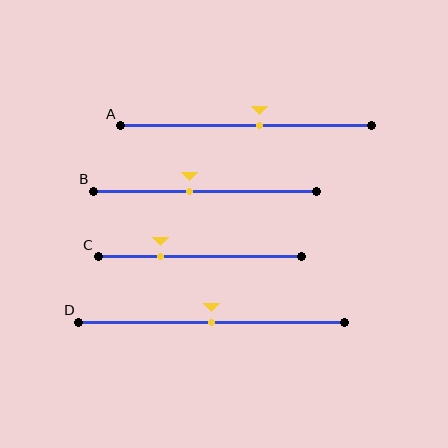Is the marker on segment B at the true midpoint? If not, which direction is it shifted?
No, the marker on segment B is shifted to the left by about 7% of the segment length.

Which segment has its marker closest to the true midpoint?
Segment D has its marker closest to the true midpoint.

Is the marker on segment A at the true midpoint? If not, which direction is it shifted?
No, the marker on segment A is shifted to the right by about 5% of the segment length.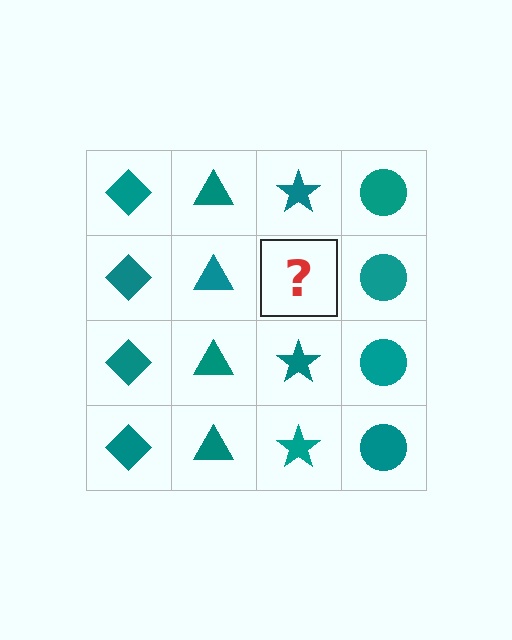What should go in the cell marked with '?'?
The missing cell should contain a teal star.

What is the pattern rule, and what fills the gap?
The rule is that each column has a consistent shape. The gap should be filled with a teal star.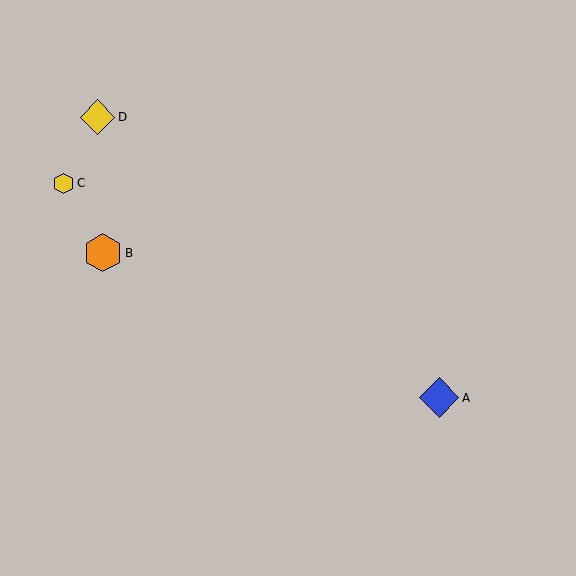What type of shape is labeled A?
Shape A is a blue diamond.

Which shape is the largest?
The blue diamond (labeled A) is the largest.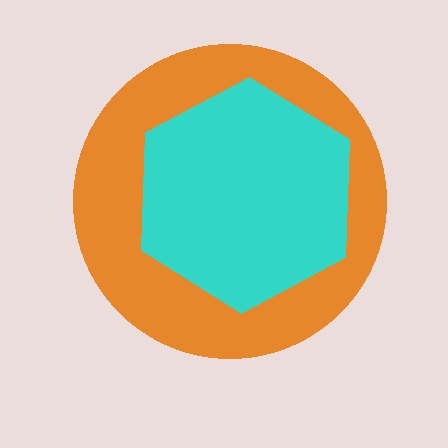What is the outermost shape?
The orange circle.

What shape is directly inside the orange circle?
The cyan hexagon.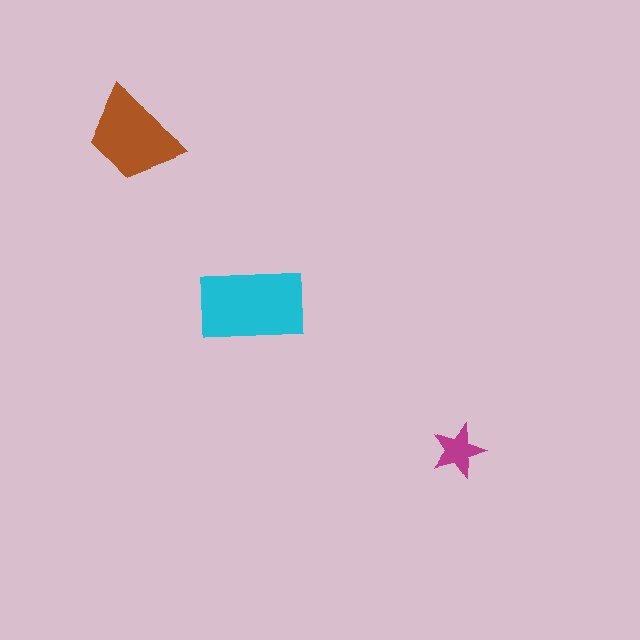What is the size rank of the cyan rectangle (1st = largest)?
1st.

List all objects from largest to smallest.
The cyan rectangle, the brown trapezoid, the magenta star.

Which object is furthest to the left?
The brown trapezoid is leftmost.